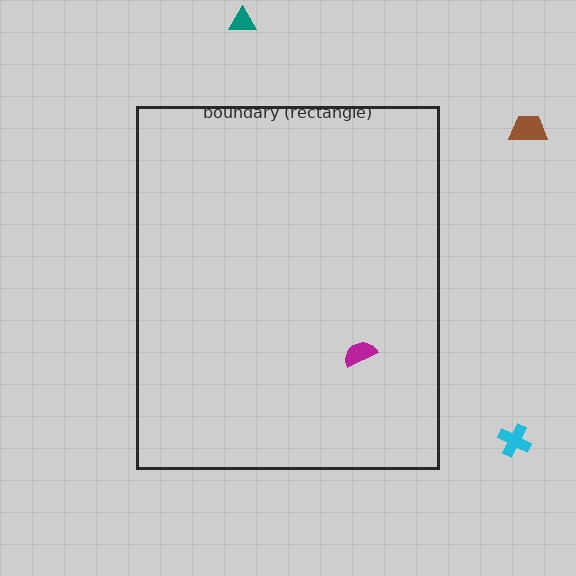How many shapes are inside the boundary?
1 inside, 3 outside.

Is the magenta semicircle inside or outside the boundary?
Inside.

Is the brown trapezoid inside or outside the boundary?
Outside.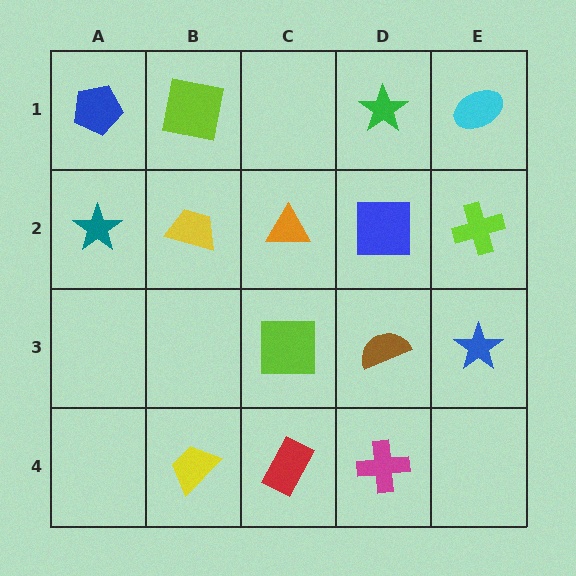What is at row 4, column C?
A red rectangle.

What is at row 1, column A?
A blue pentagon.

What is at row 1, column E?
A cyan ellipse.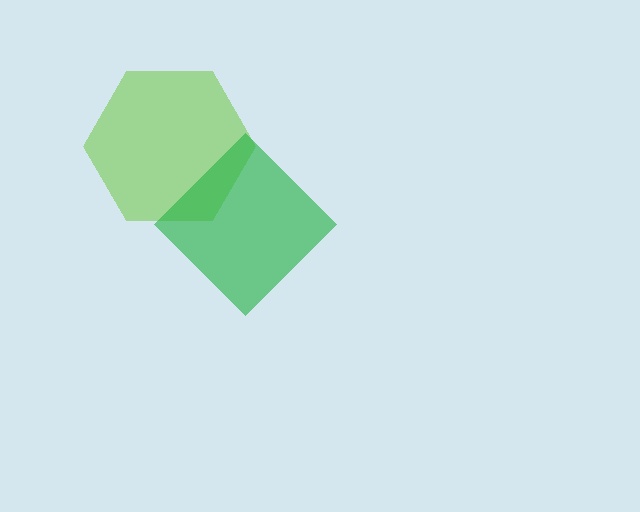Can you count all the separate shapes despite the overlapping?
Yes, there are 2 separate shapes.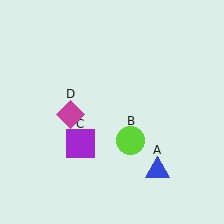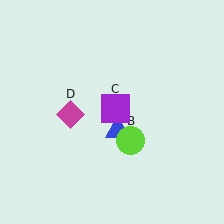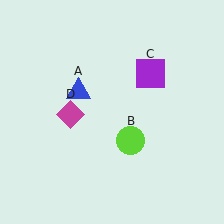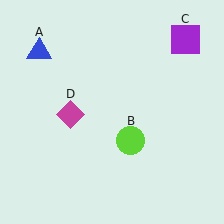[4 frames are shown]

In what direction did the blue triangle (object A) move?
The blue triangle (object A) moved up and to the left.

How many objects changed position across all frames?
2 objects changed position: blue triangle (object A), purple square (object C).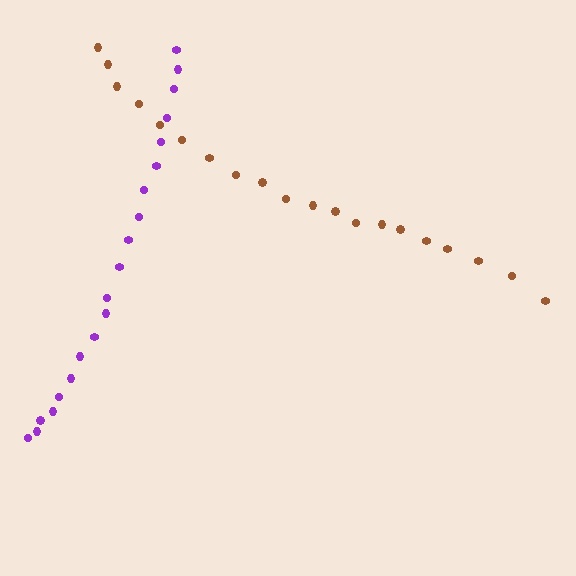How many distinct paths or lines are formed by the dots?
There are 2 distinct paths.